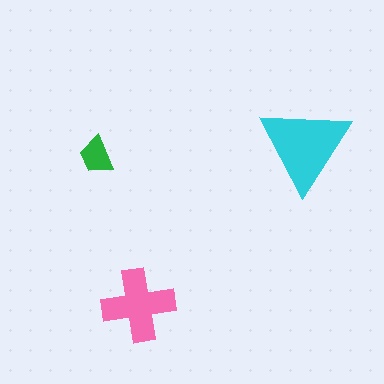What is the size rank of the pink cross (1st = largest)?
2nd.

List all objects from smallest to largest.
The green trapezoid, the pink cross, the cyan triangle.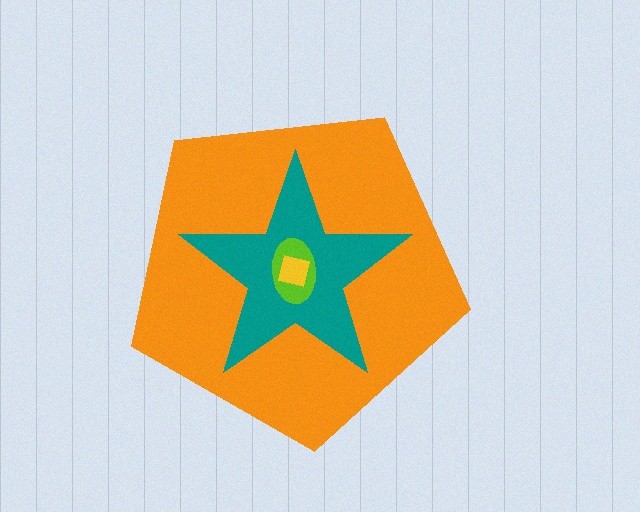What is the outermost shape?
The orange pentagon.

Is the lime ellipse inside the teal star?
Yes.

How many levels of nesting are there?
4.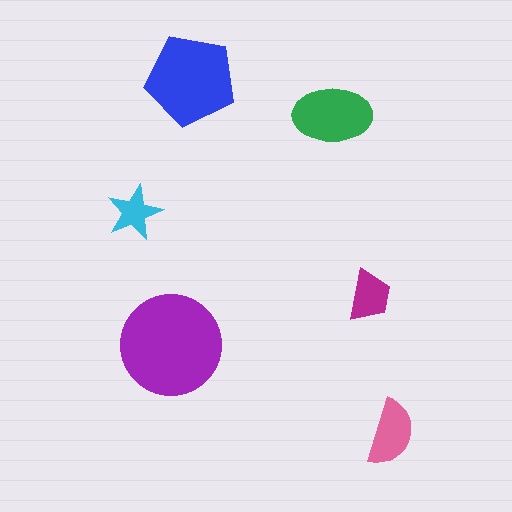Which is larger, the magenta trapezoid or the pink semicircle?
The pink semicircle.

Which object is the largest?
The purple circle.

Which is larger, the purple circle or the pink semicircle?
The purple circle.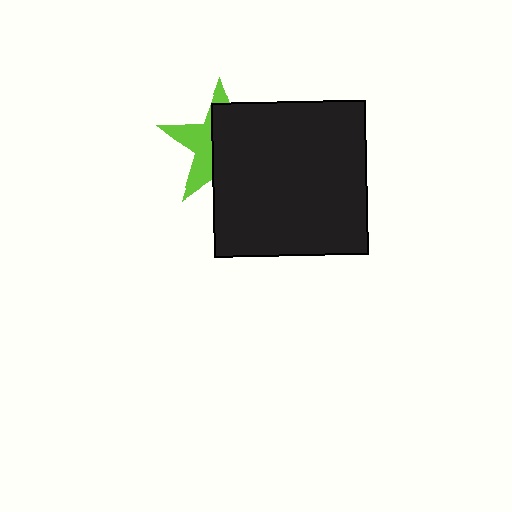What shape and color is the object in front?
The object in front is a black square.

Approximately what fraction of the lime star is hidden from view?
Roughly 61% of the lime star is hidden behind the black square.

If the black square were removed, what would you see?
You would see the complete lime star.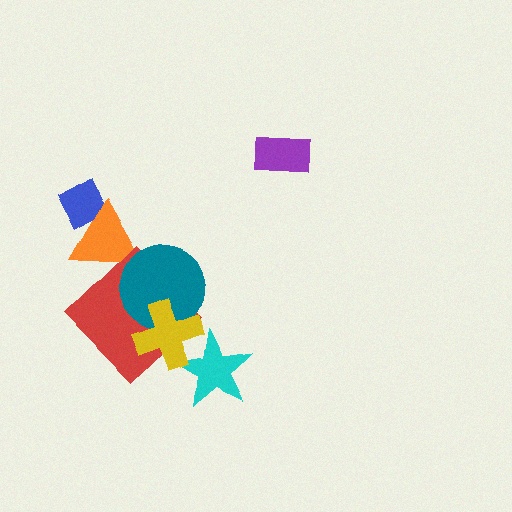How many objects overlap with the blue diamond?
1 object overlaps with the blue diamond.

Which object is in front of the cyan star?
The yellow cross is in front of the cyan star.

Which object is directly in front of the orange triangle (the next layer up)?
The red diamond is directly in front of the orange triangle.